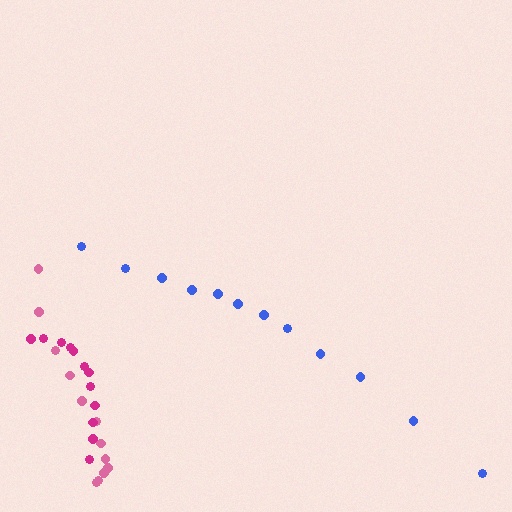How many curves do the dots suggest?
There are 3 distinct paths.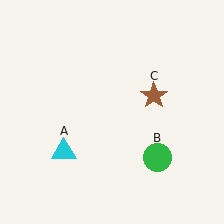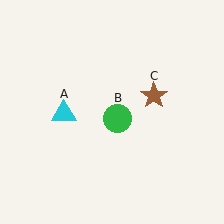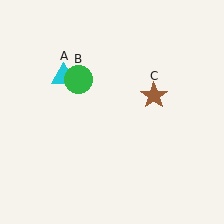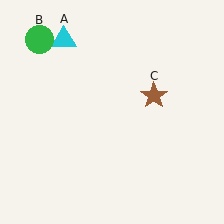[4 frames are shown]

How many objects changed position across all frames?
2 objects changed position: cyan triangle (object A), green circle (object B).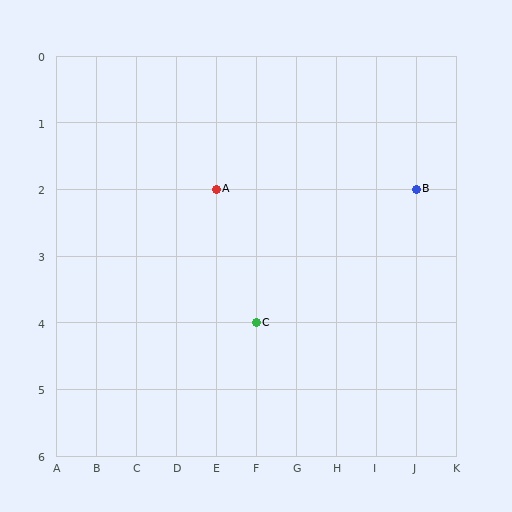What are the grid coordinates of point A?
Point A is at grid coordinates (E, 2).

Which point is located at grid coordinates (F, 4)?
Point C is at (F, 4).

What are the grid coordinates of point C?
Point C is at grid coordinates (F, 4).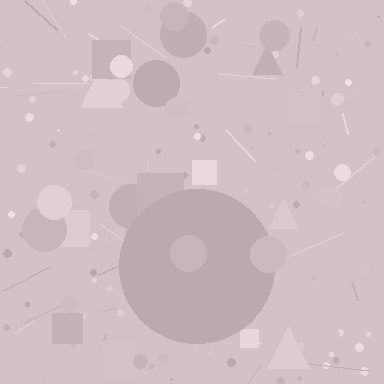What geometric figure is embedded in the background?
A circle is embedded in the background.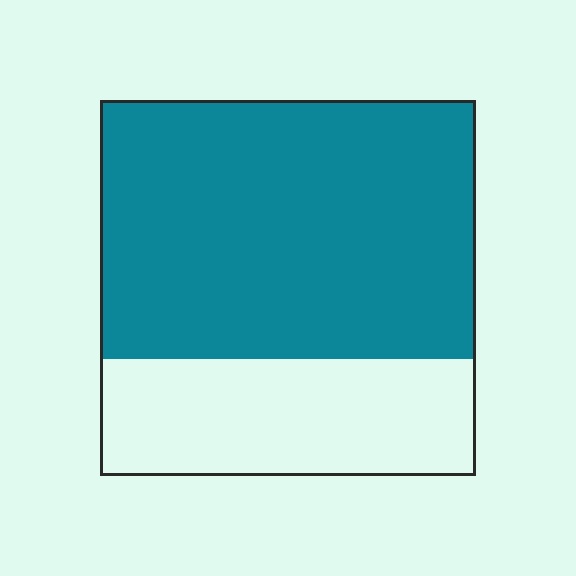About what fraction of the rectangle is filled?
About two thirds (2/3).